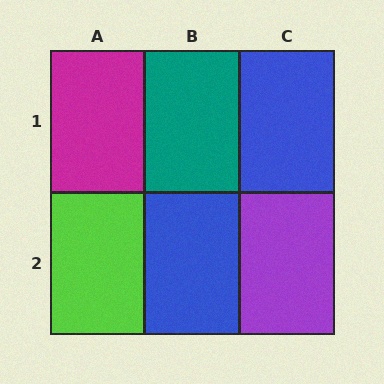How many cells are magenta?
1 cell is magenta.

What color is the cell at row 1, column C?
Blue.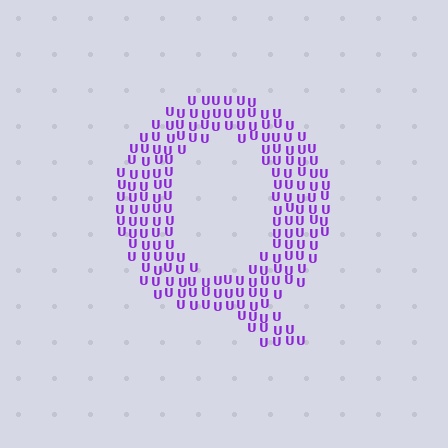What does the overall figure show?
The overall figure shows the letter Q.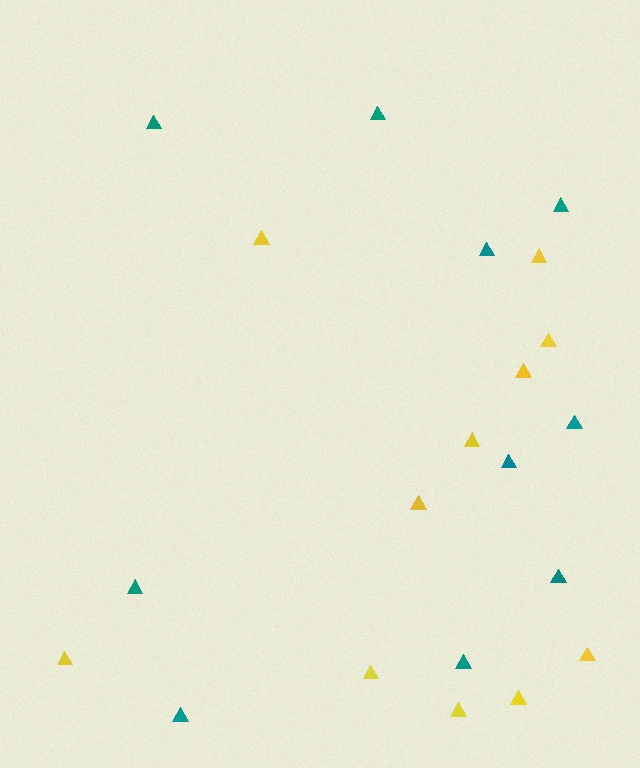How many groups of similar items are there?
There are 2 groups: one group of yellow triangles (11) and one group of teal triangles (10).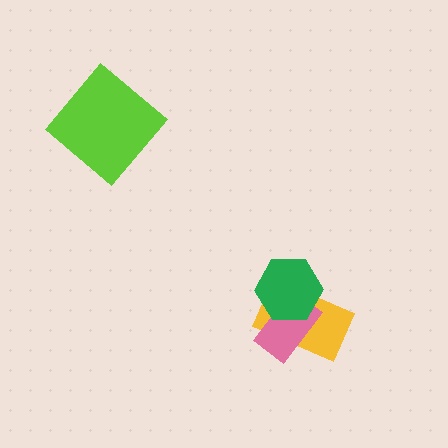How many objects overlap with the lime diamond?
0 objects overlap with the lime diamond.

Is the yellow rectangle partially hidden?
Yes, it is partially covered by another shape.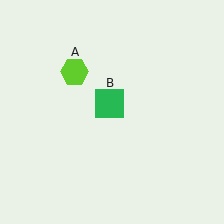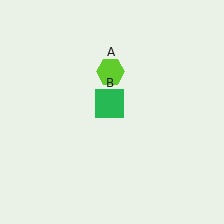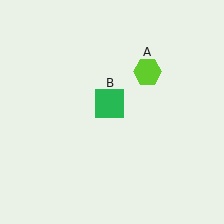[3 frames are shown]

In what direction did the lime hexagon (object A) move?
The lime hexagon (object A) moved right.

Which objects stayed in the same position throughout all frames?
Green square (object B) remained stationary.